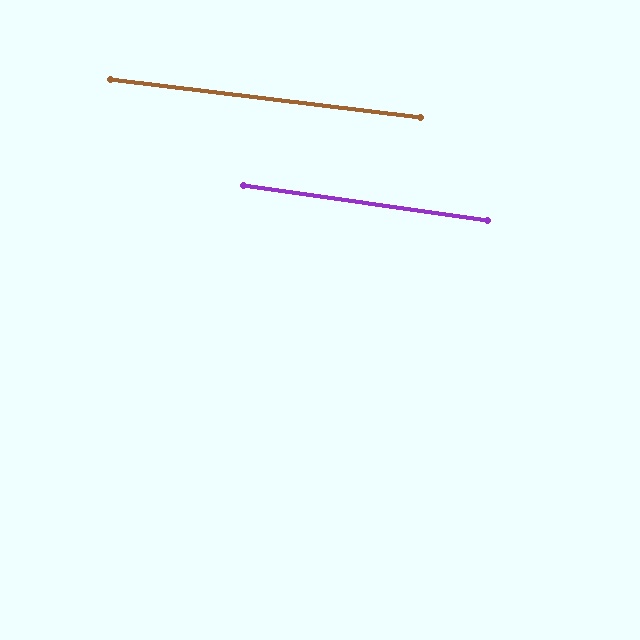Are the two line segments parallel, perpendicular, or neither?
Parallel — their directions differ by only 1.2°.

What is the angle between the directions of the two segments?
Approximately 1 degree.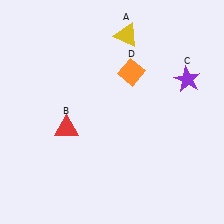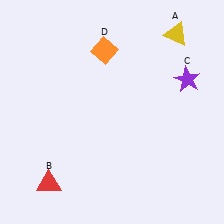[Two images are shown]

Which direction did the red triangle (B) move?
The red triangle (B) moved down.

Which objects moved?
The objects that moved are: the yellow triangle (A), the red triangle (B), the orange diamond (D).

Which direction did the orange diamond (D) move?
The orange diamond (D) moved left.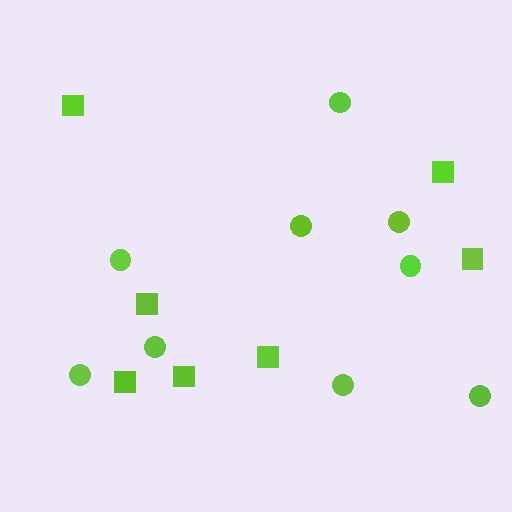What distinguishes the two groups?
There are 2 groups: one group of circles (9) and one group of squares (7).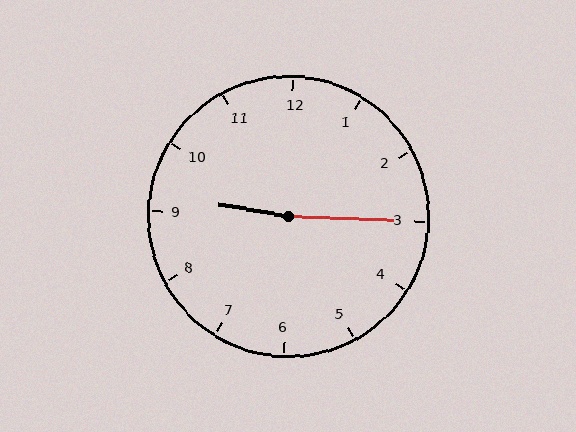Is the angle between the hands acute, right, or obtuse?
It is obtuse.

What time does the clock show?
9:15.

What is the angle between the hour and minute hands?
Approximately 172 degrees.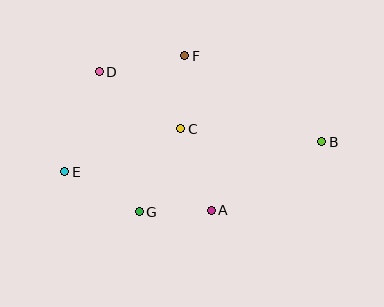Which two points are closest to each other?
Points A and G are closest to each other.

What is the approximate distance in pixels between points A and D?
The distance between A and D is approximately 178 pixels.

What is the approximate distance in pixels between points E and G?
The distance between E and G is approximately 84 pixels.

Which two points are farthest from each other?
Points B and E are farthest from each other.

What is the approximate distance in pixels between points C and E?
The distance between C and E is approximately 123 pixels.